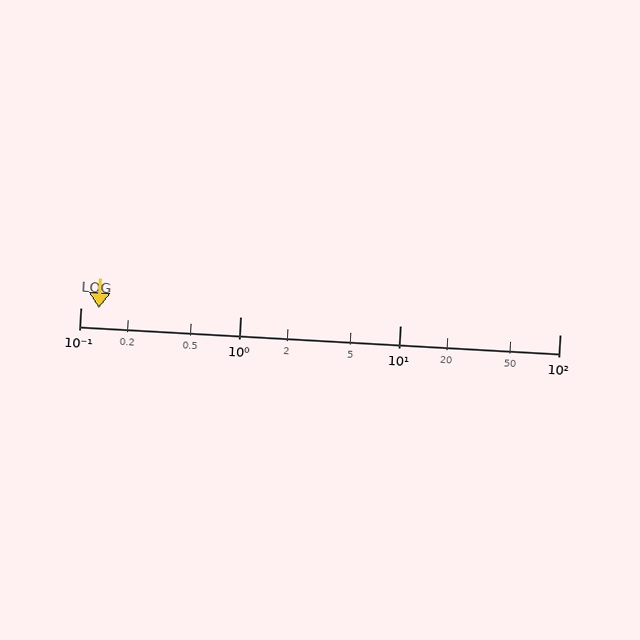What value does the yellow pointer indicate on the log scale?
The pointer indicates approximately 0.13.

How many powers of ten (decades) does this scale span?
The scale spans 3 decades, from 0.1 to 100.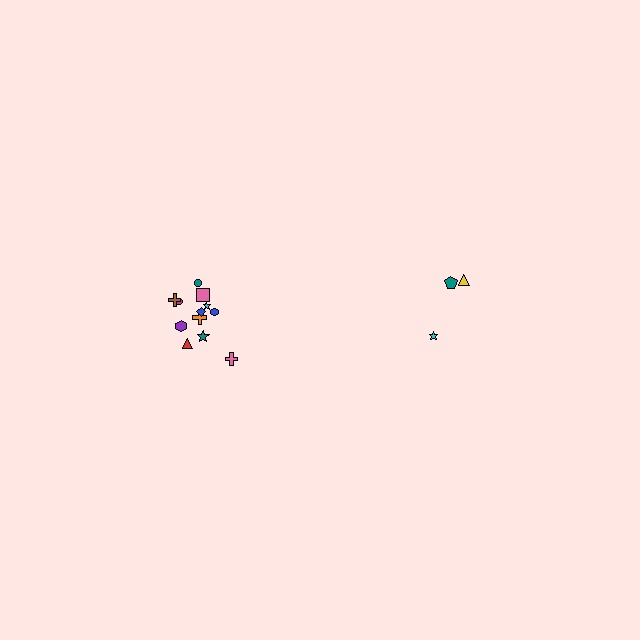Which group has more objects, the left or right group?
The left group.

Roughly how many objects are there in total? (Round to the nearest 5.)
Roughly 15 objects in total.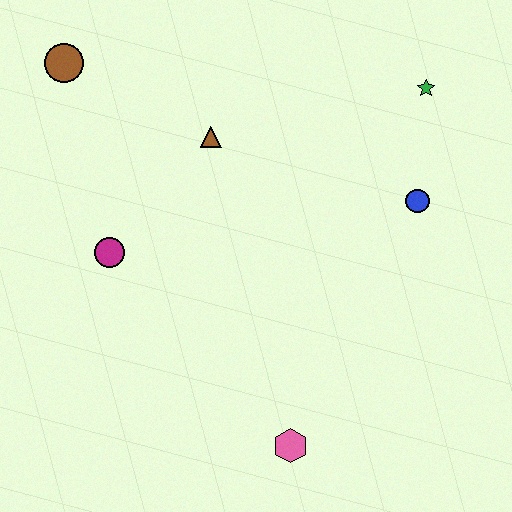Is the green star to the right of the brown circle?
Yes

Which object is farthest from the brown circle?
The pink hexagon is farthest from the brown circle.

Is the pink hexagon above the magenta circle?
No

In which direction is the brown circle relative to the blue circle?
The brown circle is to the left of the blue circle.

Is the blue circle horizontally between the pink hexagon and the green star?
Yes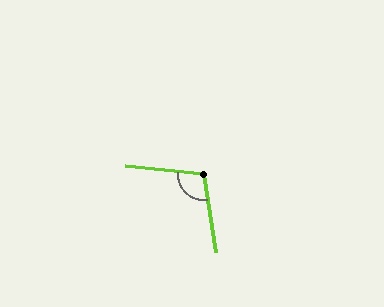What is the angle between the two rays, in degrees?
Approximately 104 degrees.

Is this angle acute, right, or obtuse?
It is obtuse.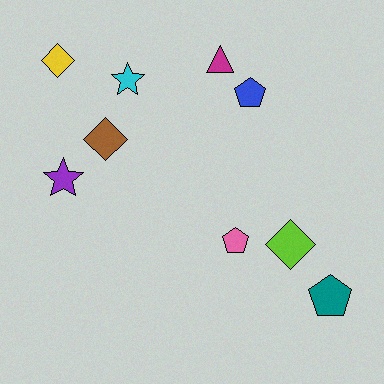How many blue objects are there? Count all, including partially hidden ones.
There is 1 blue object.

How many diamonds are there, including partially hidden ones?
There are 3 diamonds.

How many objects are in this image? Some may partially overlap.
There are 9 objects.